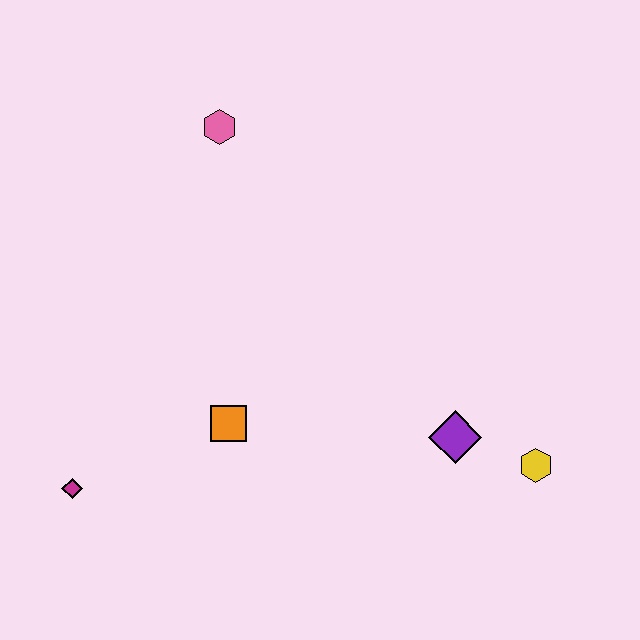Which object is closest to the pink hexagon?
The orange square is closest to the pink hexagon.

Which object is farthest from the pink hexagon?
The yellow hexagon is farthest from the pink hexagon.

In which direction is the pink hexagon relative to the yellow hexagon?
The pink hexagon is above the yellow hexagon.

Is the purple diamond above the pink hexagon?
No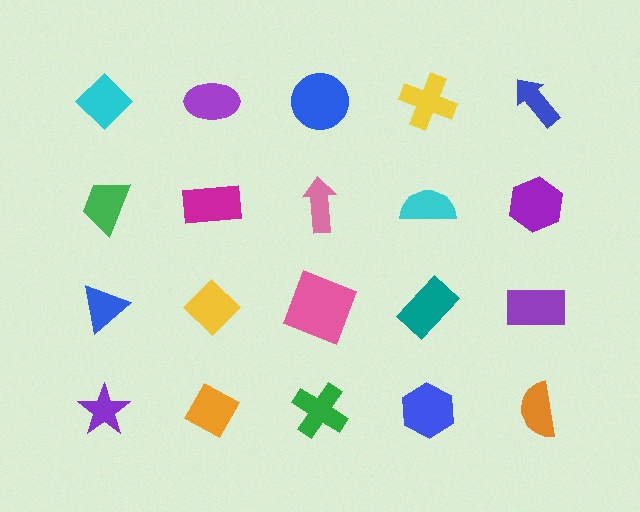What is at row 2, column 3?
A pink arrow.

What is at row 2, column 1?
A green trapezoid.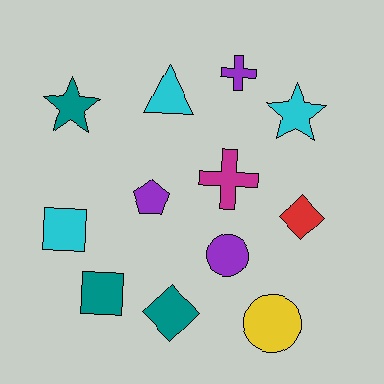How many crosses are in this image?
There are 2 crosses.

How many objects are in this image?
There are 12 objects.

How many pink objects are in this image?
There are no pink objects.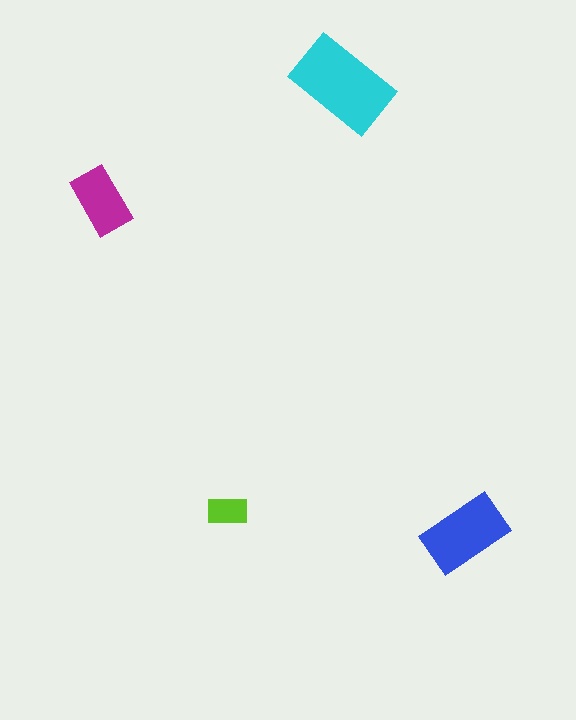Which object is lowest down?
The blue rectangle is bottommost.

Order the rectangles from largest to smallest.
the cyan one, the blue one, the magenta one, the lime one.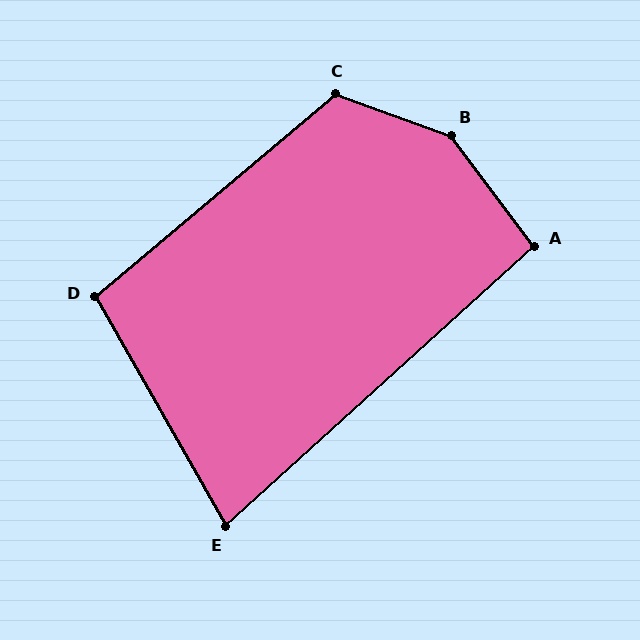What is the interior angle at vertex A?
Approximately 95 degrees (obtuse).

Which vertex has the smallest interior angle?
E, at approximately 77 degrees.